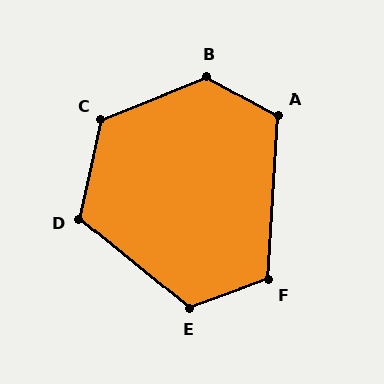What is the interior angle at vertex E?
Approximately 121 degrees (obtuse).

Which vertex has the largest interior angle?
B, at approximately 130 degrees.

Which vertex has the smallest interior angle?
F, at approximately 113 degrees.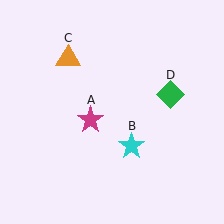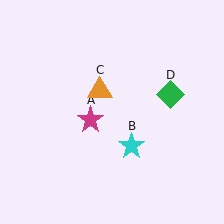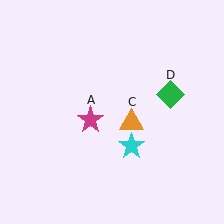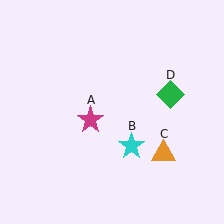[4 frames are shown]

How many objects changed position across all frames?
1 object changed position: orange triangle (object C).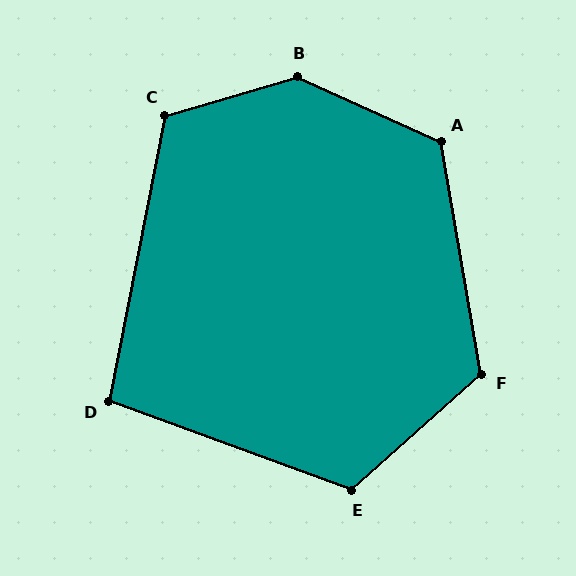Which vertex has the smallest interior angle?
D, at approximately 99 degrees.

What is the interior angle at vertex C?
Approximately 118 degrees (obtuse).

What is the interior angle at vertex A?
Approximately 124 degrees (obtuse).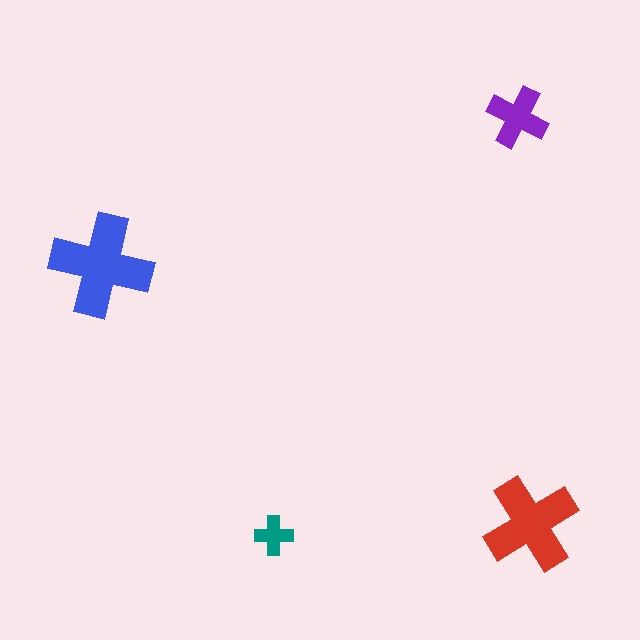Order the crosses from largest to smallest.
the blue one, the red one, the purple one, the teal one.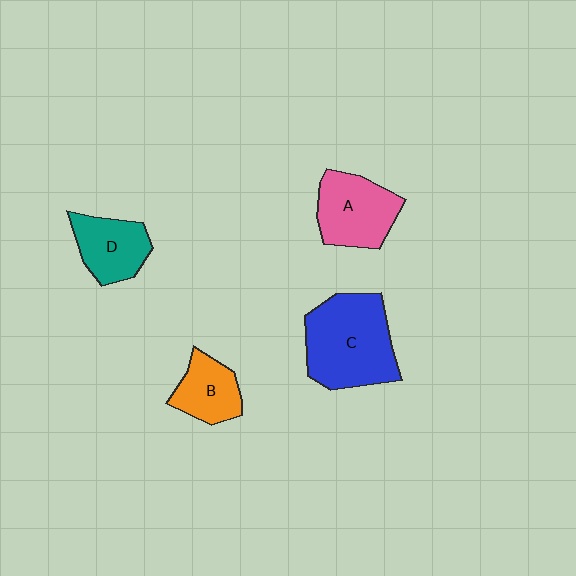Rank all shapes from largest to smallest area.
From largest to smallest: C (blue), A (pink), D (teal), B (orange).